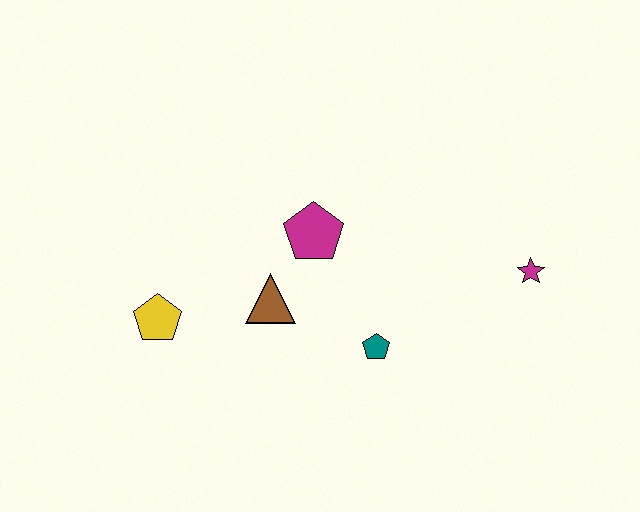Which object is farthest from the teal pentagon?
The yellow pentagon is farthest from the teal pentagon.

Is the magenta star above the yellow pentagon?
Yes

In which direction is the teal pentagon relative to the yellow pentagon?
The teal pentagon is to the right of the yellow pentagon.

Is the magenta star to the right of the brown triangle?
Yes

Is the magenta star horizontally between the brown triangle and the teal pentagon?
No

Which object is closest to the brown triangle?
The magenta pentagon is closest to the brown triangle.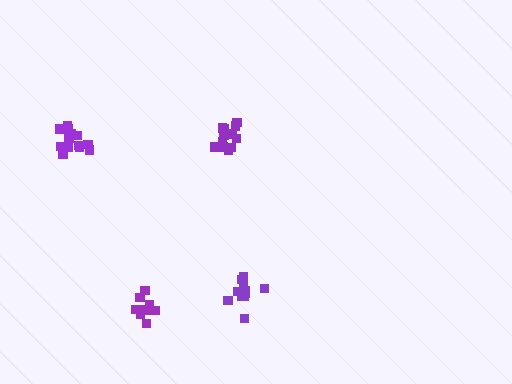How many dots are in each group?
Group 1: 13 dots, Group 2: 12 dots, Group 3: 13 dots, Group 4: 10 dots (48 total).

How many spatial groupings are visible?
There are 4 spatial groupings.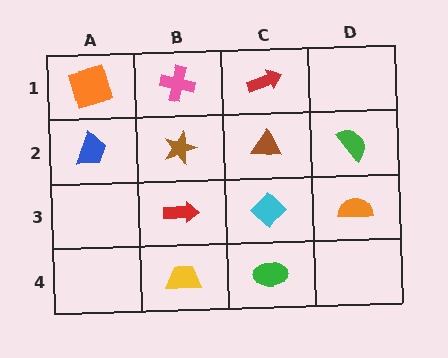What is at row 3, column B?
A red arrow.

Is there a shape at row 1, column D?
No, that cell is empty.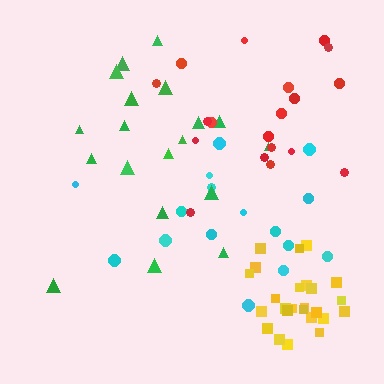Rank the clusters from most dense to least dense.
yellow, green, red, cyan.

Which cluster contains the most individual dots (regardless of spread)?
Yellow (25).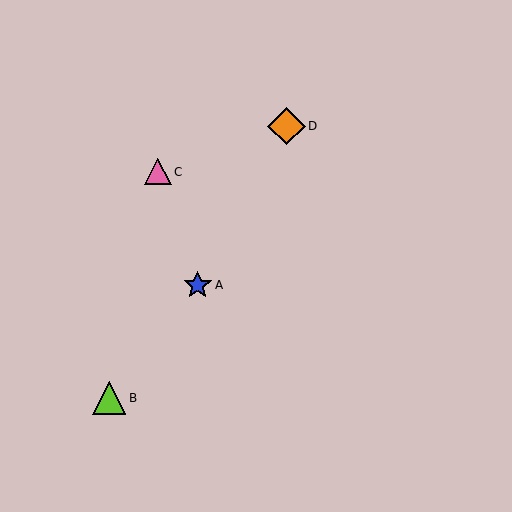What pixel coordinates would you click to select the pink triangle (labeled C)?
Click at (158, 172) to select the pink triangle C.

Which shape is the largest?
The orange diamond (labeled D) is the largest.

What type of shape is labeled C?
Shape C is a pink triangle.